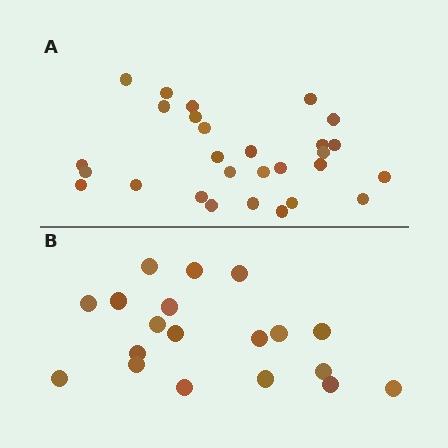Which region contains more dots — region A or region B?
Region A (the top region) has more dots.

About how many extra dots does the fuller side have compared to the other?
Region A has roughly 8 or so more dots than region B.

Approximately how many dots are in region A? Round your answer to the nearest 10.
About 30 dots. (The exact count is 28, which rounds to 30.)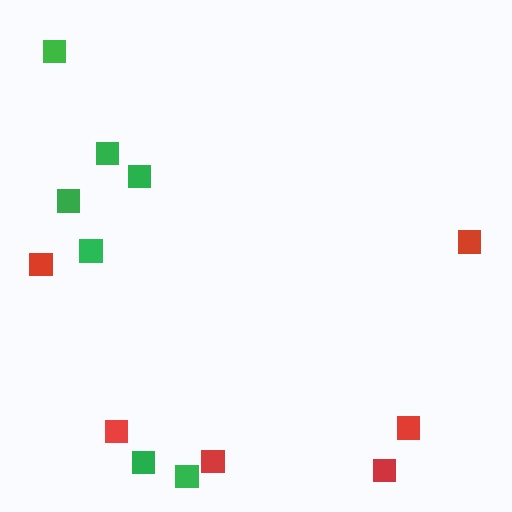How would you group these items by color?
There are 2 groups: one group of red squares (6) and one group of green squares (7).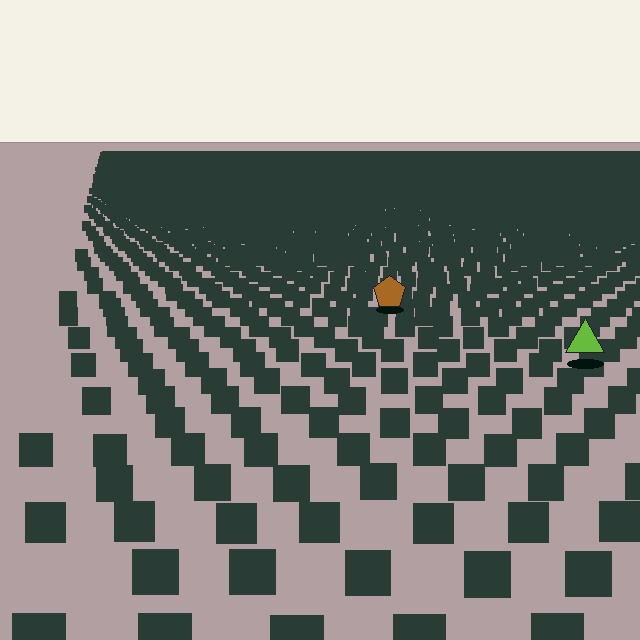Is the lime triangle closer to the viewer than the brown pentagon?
Yes. The lime triangle is closer — you can tell from the texture gradient: the ground texture is coarser near it.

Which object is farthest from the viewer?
The brown pentagon is farthest from the viewer. It appears smaller and the ground texture around it is denser.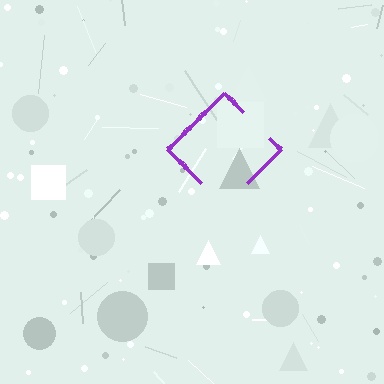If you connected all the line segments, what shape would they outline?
They would outline a diamond.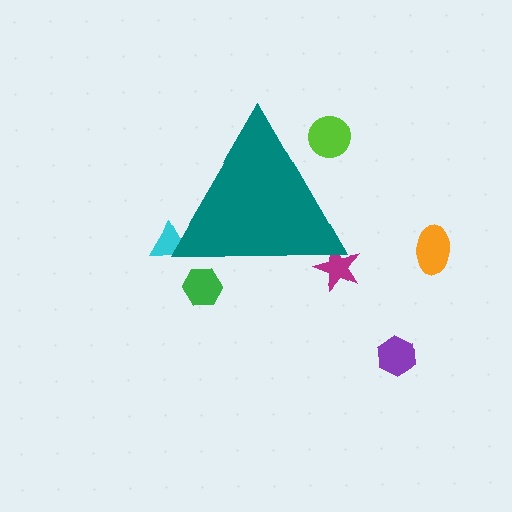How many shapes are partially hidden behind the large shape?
4 shapes are partially hidden.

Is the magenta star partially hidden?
Yes, the magenta star is partially hidden behind the teal triangle.